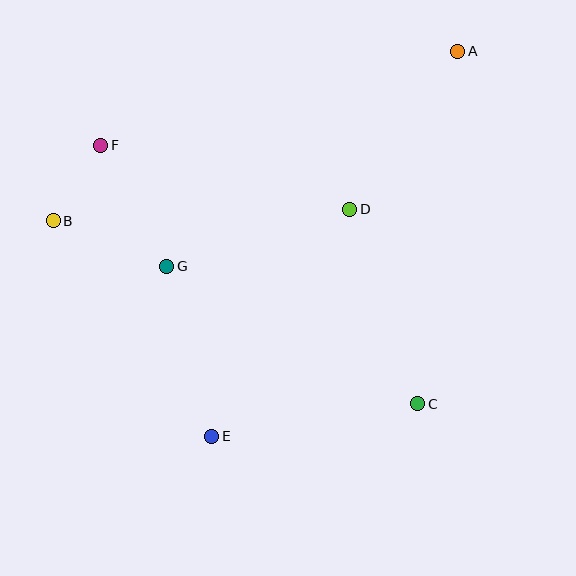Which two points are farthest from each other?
Points A and E are farthest from each other.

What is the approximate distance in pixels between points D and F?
The distance between D and F is approximately 257 pixels.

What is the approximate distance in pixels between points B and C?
The distance between B and C is approximately 408 pixels.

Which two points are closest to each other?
Points B and F are closest to each other.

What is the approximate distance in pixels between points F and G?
The distance between F and G is approximately 138 pixels.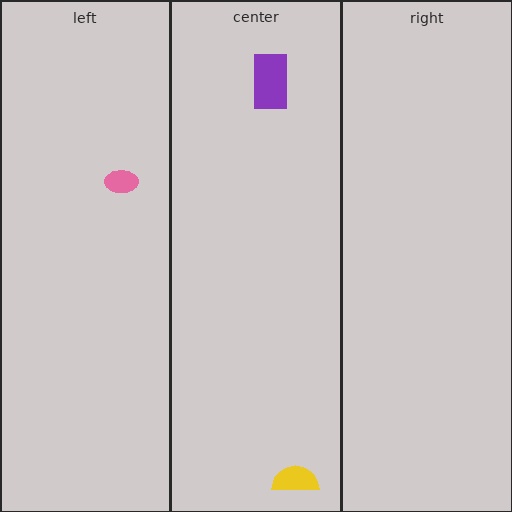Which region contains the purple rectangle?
The center region.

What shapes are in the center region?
The yellow semicircle, the purple rectangle.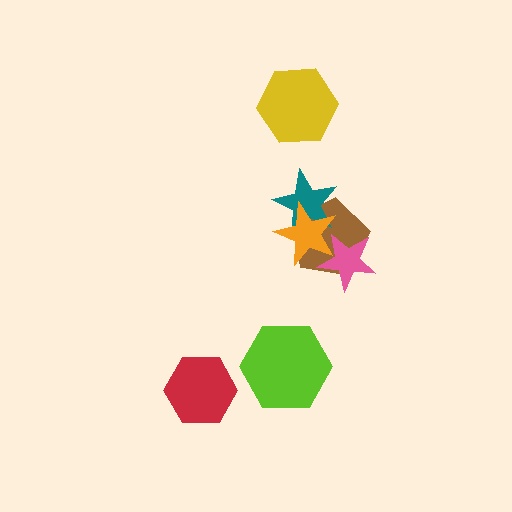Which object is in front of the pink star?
The orange star is in front of the pink star.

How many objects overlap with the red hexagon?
0 objects overlap with the red hexagon.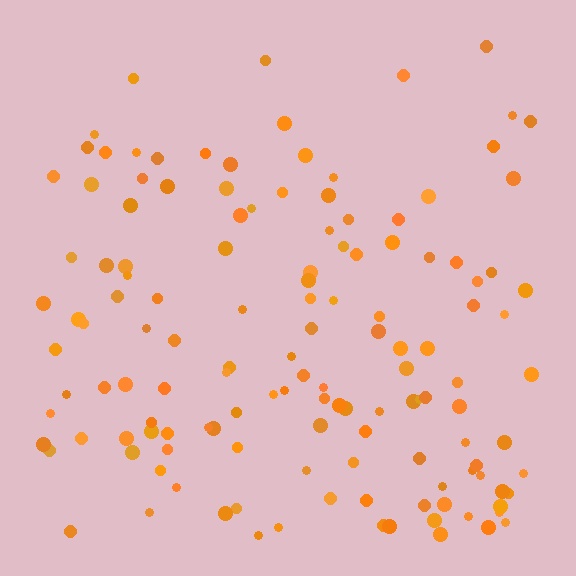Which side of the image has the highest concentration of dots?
The bottom.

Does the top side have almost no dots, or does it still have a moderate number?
Still a moderate number, just noticeably fewer than the bottom.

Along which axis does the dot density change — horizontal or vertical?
Vertical.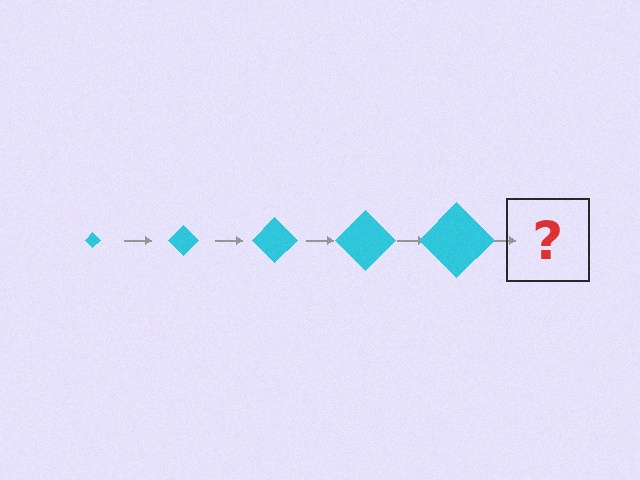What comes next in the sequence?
The next element should be a cyan diamond, larger than the previous one.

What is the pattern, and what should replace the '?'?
The pattern is that the diamond gets progressively larger each step. The '?' should be a cyan diamond, larger than the previous one.